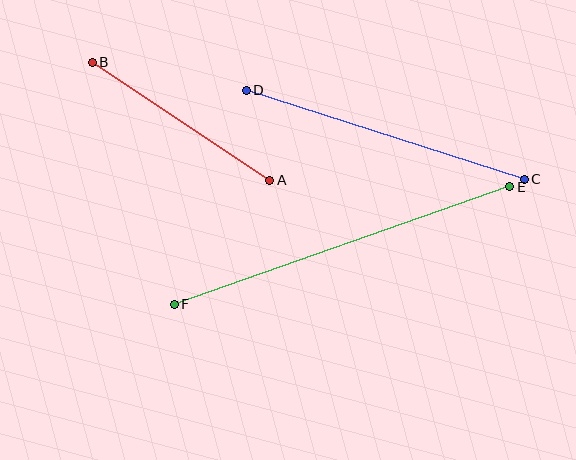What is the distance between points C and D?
The distance is approximately 292 pixels.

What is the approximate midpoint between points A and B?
The midpoint is at approximately (181, 121) pixels.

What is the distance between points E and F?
The distance is approximately 355 pixels.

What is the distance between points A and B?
The distance is approximately 213 pixels.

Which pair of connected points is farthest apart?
Points E and F are farthest apart.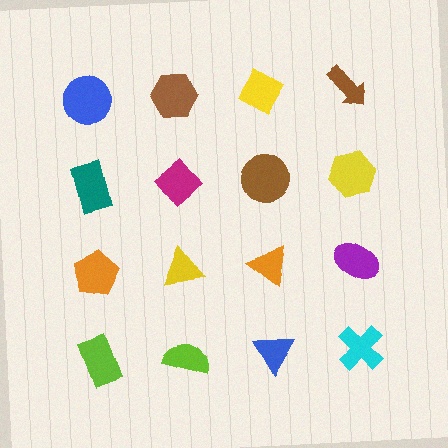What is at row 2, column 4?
A yellow hexagon.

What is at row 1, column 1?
A blue circle.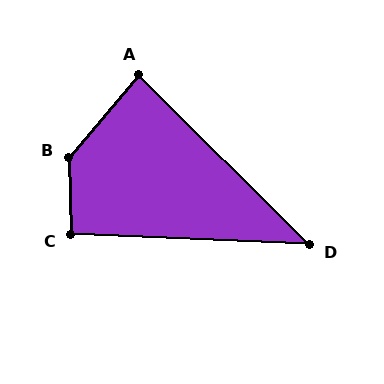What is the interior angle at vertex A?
Approximately 86 degrees (approximately right).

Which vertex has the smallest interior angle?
D, at approximately 42 degrees.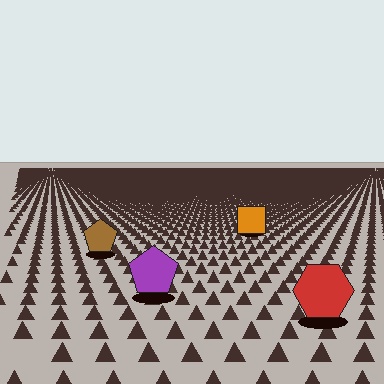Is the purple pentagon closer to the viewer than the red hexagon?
No. The red hexagon is closer — you can tell from the texture gradient: the ground texture is coarser near it.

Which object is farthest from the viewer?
The orange square is farthest from the viewer. It appears smaller and the ground texture around it is denser.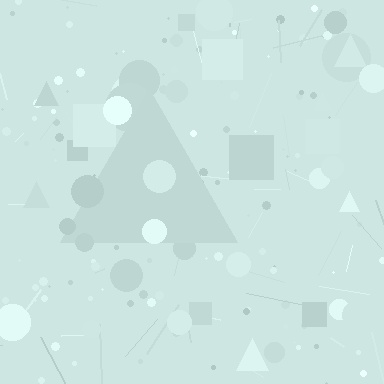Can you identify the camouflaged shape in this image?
The camouflaged shape is a triangle.